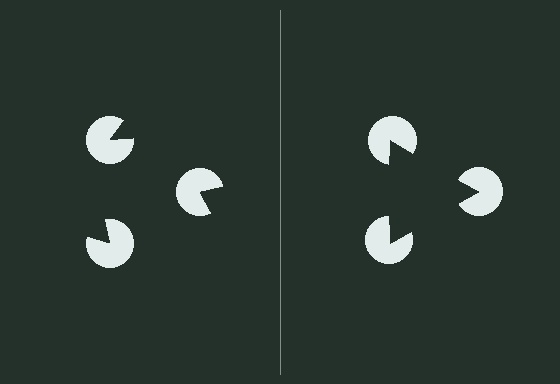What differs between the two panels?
The pac-man discs are positioned identically on both sides; only the wedge orientations differ. On the right they align to a triangle; on the left they are misaligned.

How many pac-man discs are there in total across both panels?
6 — 3 on each side.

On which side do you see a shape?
An illusory triangle appears on the right side. On the left side the wedge cuts are rotated, so no coherent shape forms.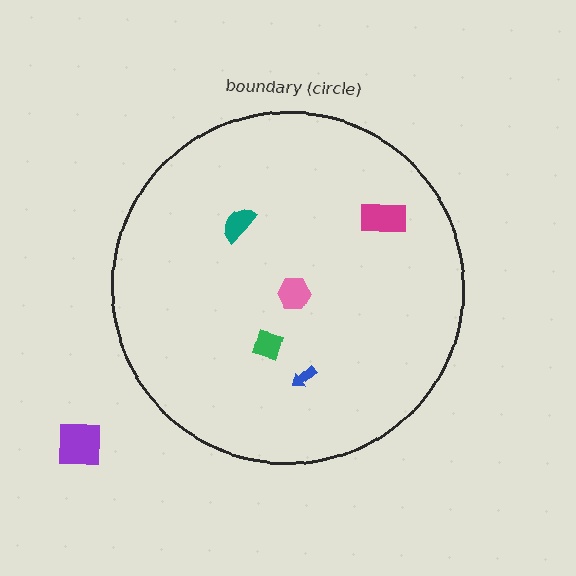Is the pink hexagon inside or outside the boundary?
Inside.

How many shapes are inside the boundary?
5 inside, 1 outside.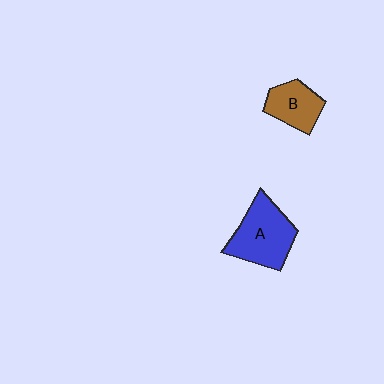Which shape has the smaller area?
Shape B (brown).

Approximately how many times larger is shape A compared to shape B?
Approximately 1.6 times.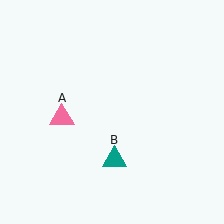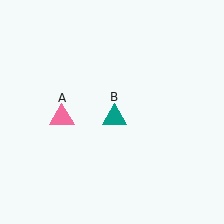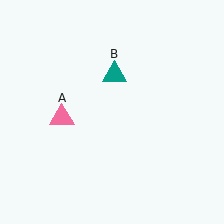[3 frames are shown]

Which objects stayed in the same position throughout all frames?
Pink triangle (object A) remained stationary.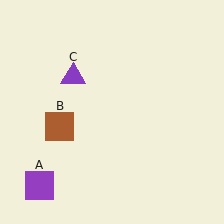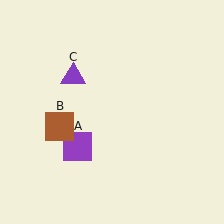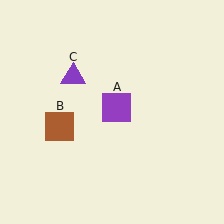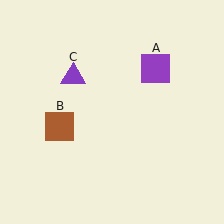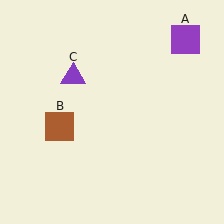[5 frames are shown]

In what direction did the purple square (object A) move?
The purple square (object A) moved up and to the right.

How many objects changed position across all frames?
1 object changed position: purple square (object A).